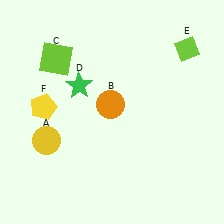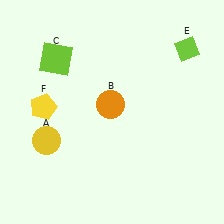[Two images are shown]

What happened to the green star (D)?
The green star (D) was removed in Image 2. It was in the top-left area of Image 1.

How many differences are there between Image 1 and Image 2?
There is 1 difference between the two images.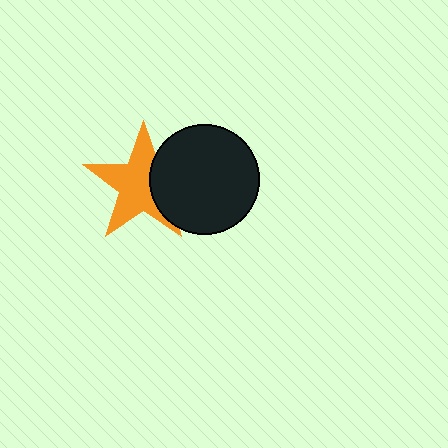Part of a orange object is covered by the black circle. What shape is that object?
It is a star.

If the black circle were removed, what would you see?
You would see the complete orange star.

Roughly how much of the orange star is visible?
Most of it is visible (roughly 68%).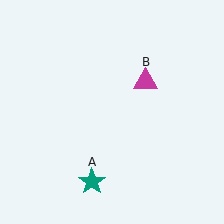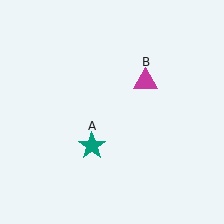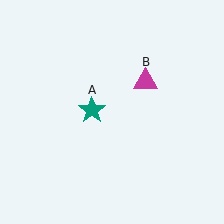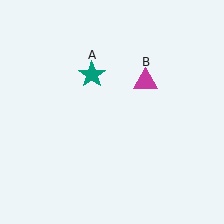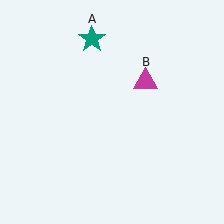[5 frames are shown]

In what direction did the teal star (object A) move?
The teal star (object A) moved up.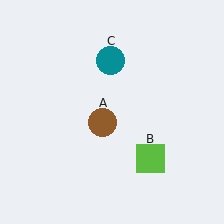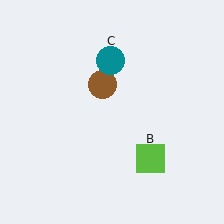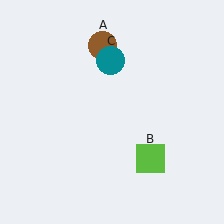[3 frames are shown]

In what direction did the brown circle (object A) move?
The brown circle (object A) moved up.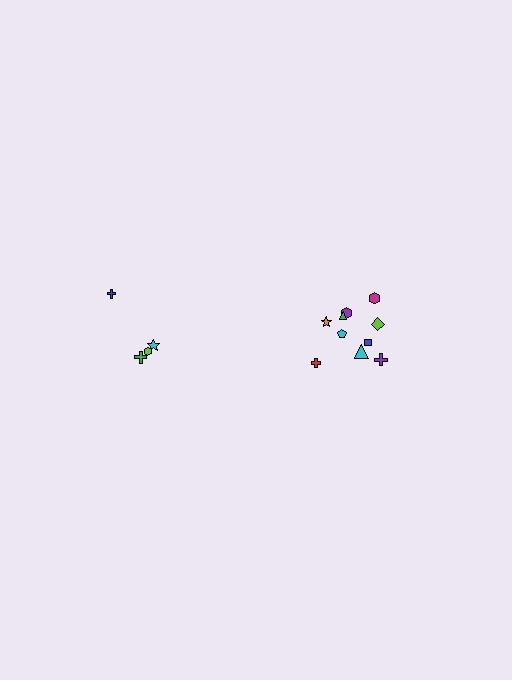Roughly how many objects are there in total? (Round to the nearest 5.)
Roughly 15 objects in total.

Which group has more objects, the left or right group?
The right group.